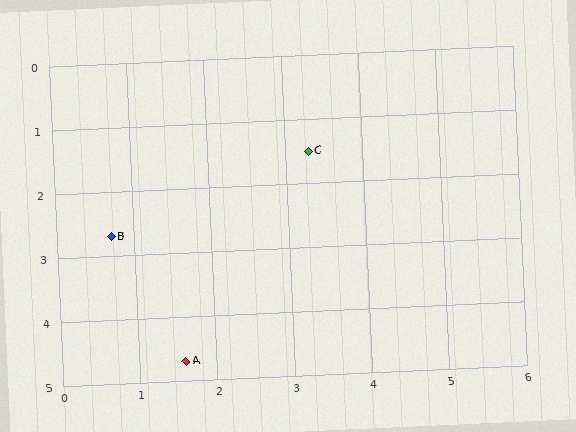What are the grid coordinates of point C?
Point C is at approximately (3.3, 1.5).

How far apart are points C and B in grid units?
Points C and B are about 2.9 grid units apart.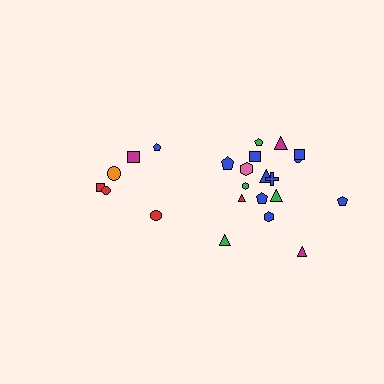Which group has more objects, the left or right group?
The right group.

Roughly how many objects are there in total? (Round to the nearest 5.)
Roughly 25 objects in total.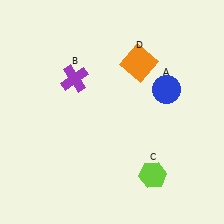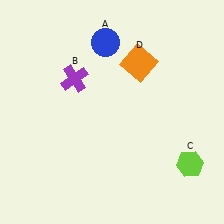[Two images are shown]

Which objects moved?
The objects that moved are: the blue circle (A), the lime hexagon (C).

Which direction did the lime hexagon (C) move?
The lime hexagon (C) moved right.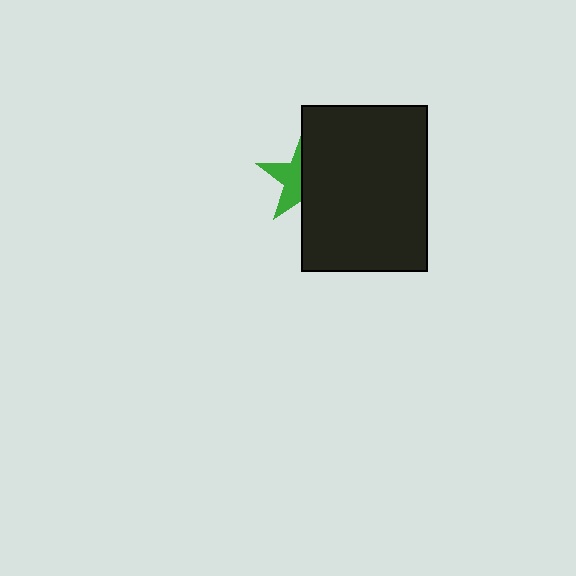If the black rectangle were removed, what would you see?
You would see the complete green star.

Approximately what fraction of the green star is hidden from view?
Roughly 54% of the green star is hidden behind the black rectangle.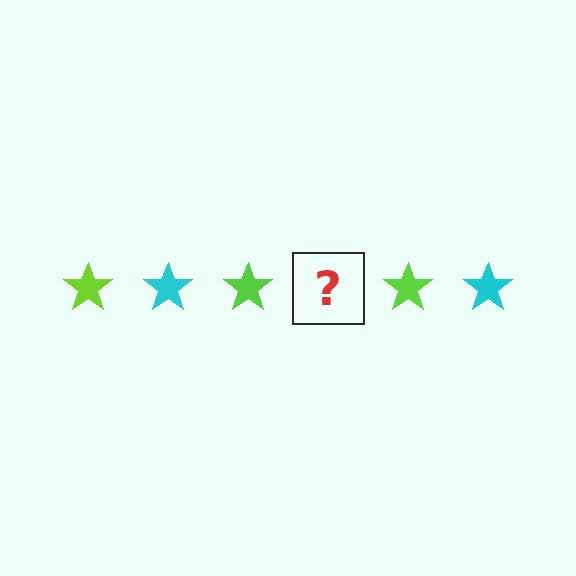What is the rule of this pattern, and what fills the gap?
The rule is that the pattern cycles through lime, cyan stars. The gap should be filled with a cyan star.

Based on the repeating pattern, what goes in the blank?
The blank should be a cyan star.